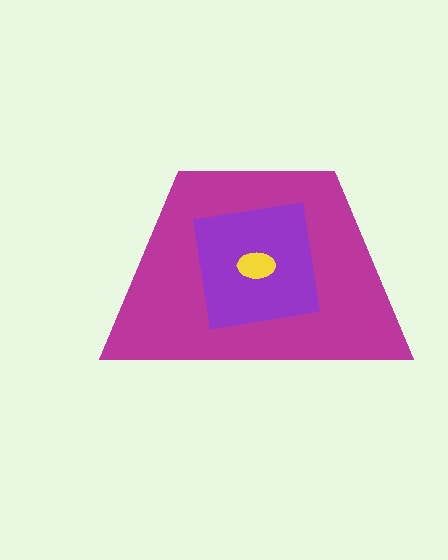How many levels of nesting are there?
3.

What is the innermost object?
The yellow ellipse.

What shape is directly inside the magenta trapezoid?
The purple square.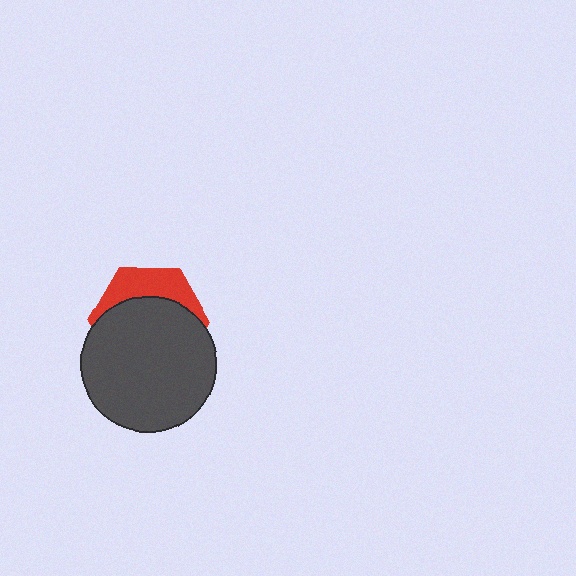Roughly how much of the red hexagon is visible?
A small part of it is visible (roughly 31%).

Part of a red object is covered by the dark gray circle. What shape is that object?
It is a hexagon.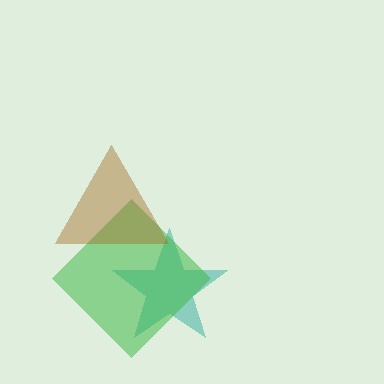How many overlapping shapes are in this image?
There are 3 overlapping shapes in the image.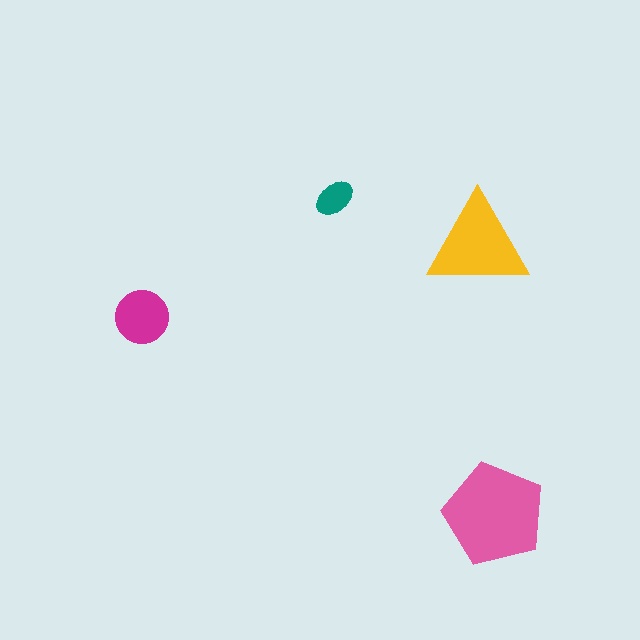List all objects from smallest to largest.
The teal ellipse, the magenta circle, the yellow triangle, the pink pentagon.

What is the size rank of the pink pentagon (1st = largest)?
1st.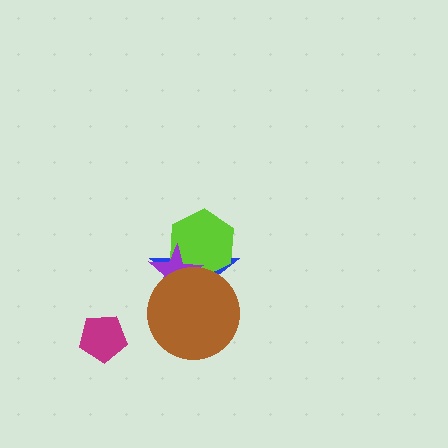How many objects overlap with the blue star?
3 objects overlap with the blue star.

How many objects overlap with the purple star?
3 objects overlap with the purple star.